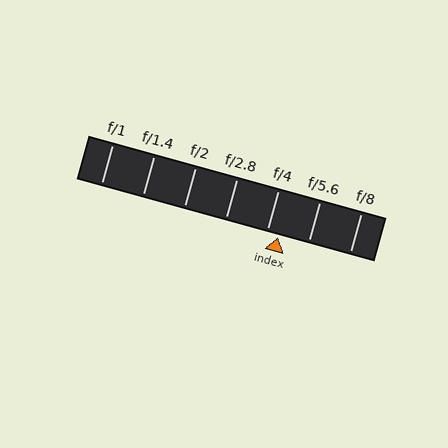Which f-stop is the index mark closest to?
The index mark is closest to f/4.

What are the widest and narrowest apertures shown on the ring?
The widest aperture shown is f/1 and the narrowest is f/8.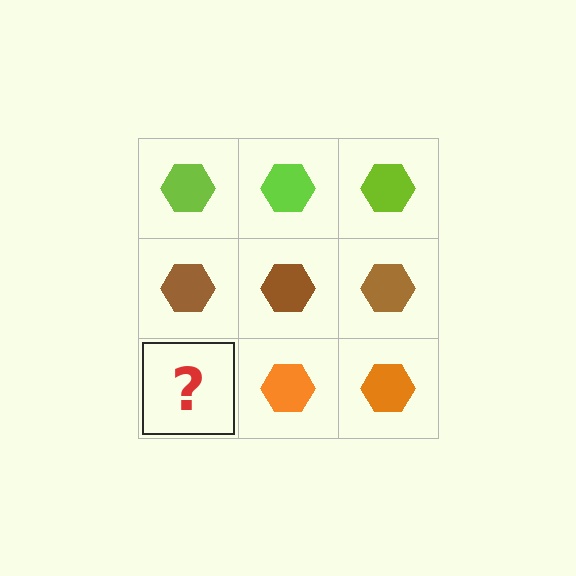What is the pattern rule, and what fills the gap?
The rule is that each row has a consistent color. The gap should be filled with an orange hexagon.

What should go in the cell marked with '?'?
The missing cell should contain an orange hexagon.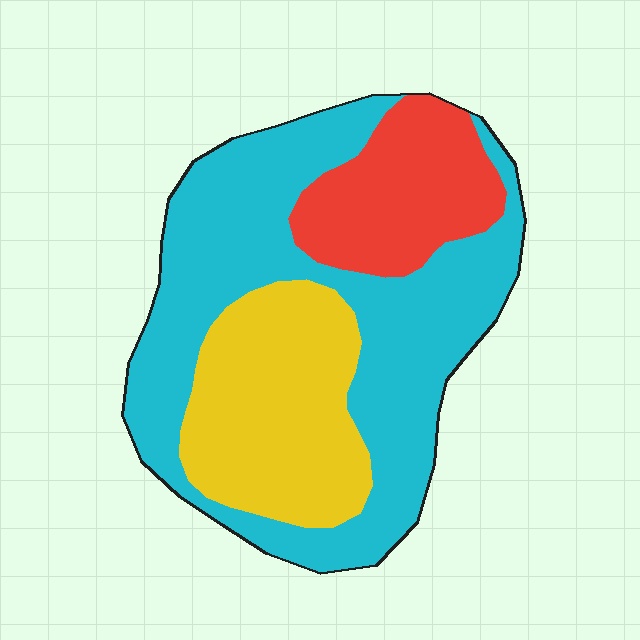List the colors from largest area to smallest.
From largest to smallest: cyan, yellow, red.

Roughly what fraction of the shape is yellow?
Yellow covers around 25% of the shape.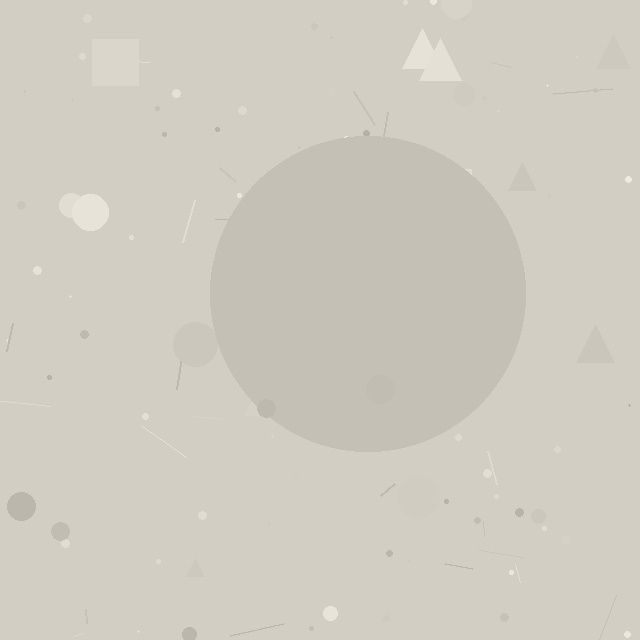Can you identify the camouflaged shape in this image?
The camouflaged shape is a circle.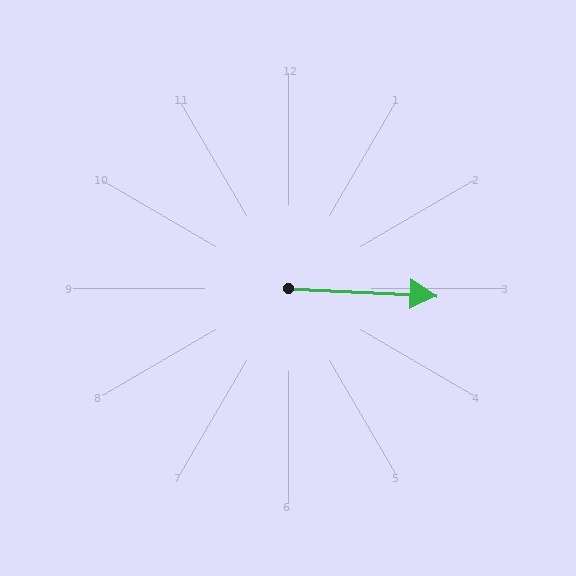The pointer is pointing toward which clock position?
Roughly 3 o'clock.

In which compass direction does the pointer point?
East.